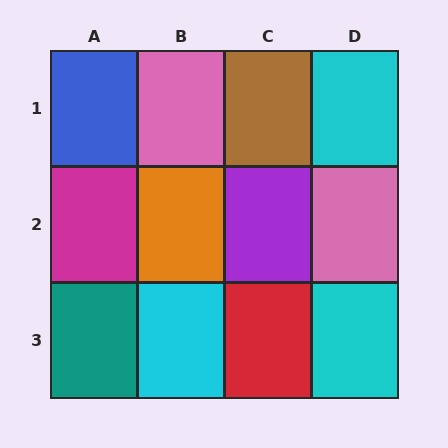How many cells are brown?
1 cell is brown.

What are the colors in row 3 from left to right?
Teal, cyan, red, cyan.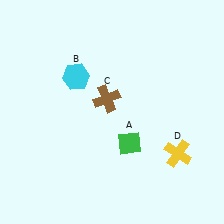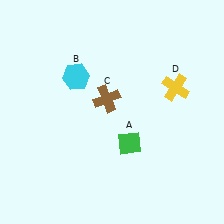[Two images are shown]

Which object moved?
The yellow cross (D) moved up.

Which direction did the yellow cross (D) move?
The yellow cross (D) moved up.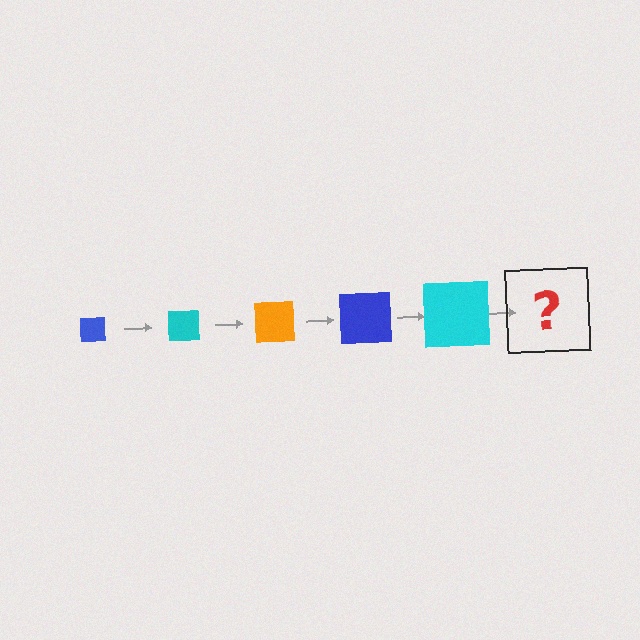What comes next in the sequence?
The next element should be an orange square, larger than the previous one.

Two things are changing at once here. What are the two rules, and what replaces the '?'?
The two rules are that the square grows larger each step and the color cycles through blue, cyan, and orange. The '?' should be an orange square, larger than the previous one.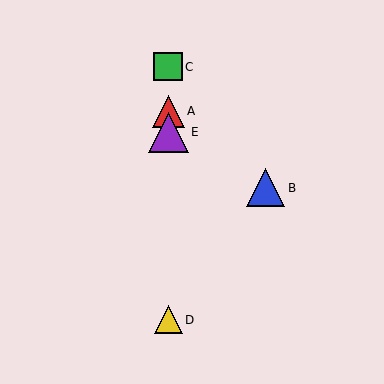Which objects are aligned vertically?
Objects A, C, D, E are aligned vertically.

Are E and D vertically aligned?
Yes, both are at x≈168.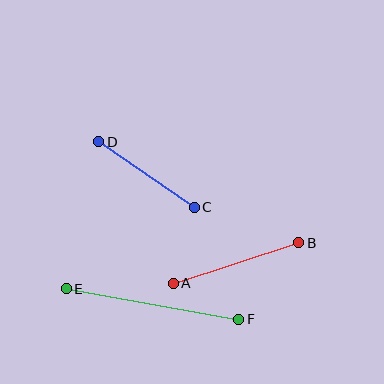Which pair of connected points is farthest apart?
Points E and F are farthest apart.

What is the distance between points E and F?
The distance is approximately 175 pixels.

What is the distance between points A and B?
The distance is approximately 132 pixels.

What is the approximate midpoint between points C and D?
The midpoint is at approximately (146, 174) pixels.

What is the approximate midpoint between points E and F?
The midpoint is at approximately (152, 304) pixels.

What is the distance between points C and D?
The distance is approximately 116 pixels.